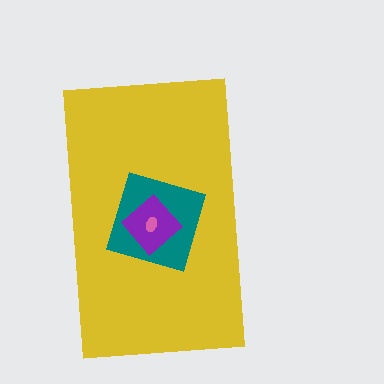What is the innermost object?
The pink ellipse.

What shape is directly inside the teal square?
The purple diamond.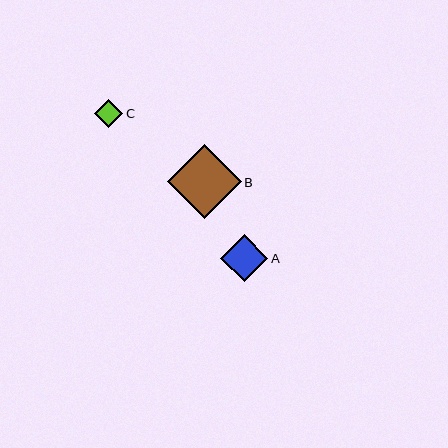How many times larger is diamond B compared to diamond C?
Diamond B is approximately 2.7 times the size of diamond C.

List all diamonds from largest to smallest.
From largest to smallest: B, A, C.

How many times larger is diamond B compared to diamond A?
Diamond B is approximately 1.6 times the size of diamond A.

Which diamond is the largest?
Diamond B is the largest with a size of approximately 74 pixels.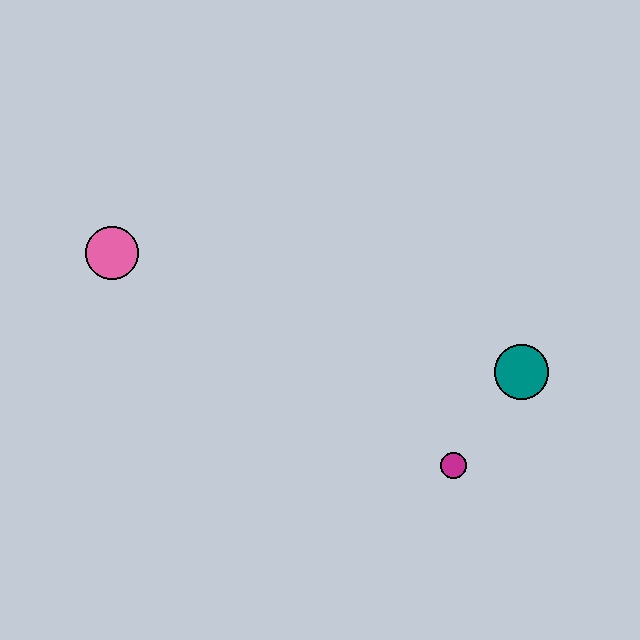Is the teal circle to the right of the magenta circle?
Yes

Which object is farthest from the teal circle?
The pink circle is farthest from the teal circle.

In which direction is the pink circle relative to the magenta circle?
The pink circle is to the left of the magenta circle.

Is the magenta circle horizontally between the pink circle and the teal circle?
Yes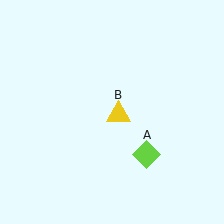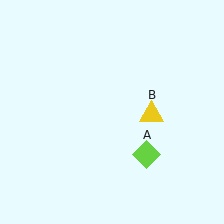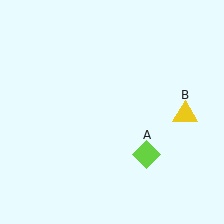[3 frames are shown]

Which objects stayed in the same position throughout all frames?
Lime diamond (object A) remained stationary.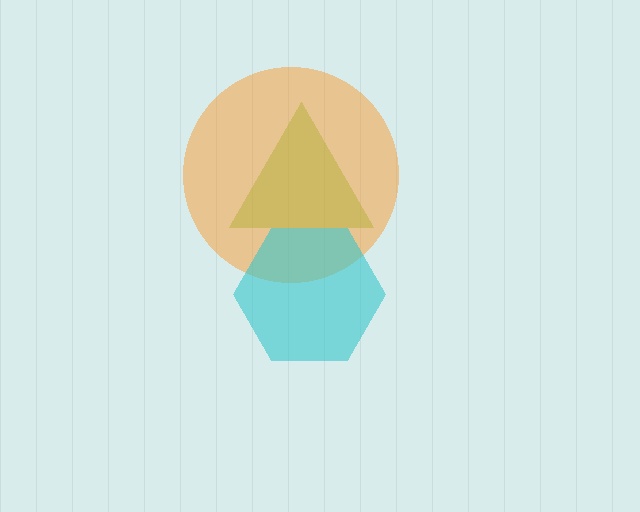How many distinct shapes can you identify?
There are 3 distinct shapes: a lime triangle, an orange circle, a cyan hexagon.